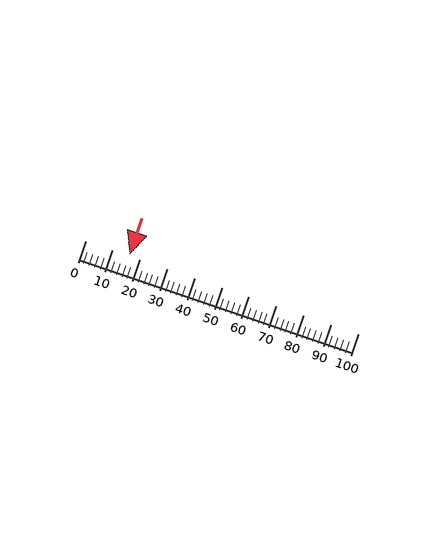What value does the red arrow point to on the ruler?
The red arrow points to approximately 16.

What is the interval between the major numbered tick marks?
The major tick marks are spaced 10 units apart.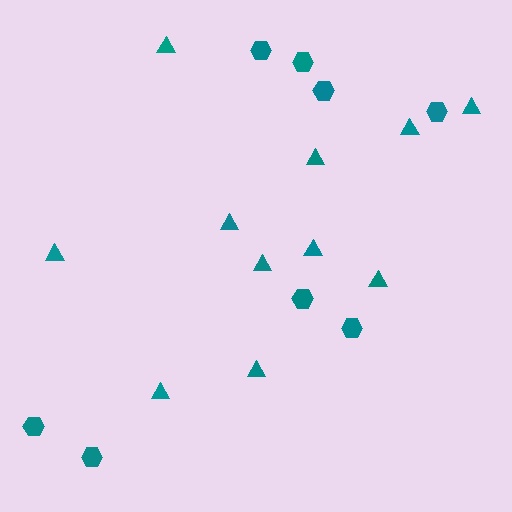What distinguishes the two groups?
There are 2 groups: one group of triangles (11) and one group of hexagons (8).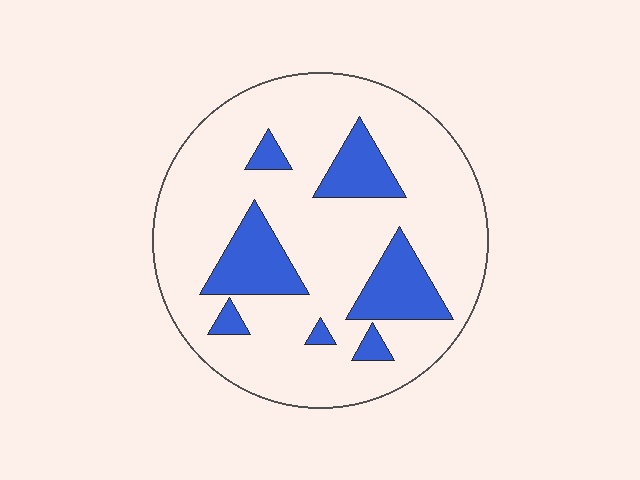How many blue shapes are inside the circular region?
7.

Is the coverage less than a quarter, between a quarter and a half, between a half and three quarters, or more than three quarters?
Less than a quarter.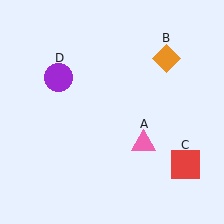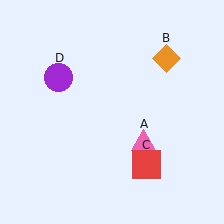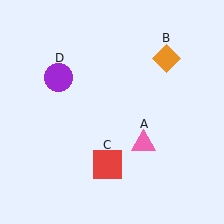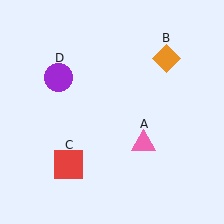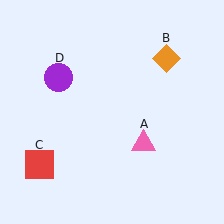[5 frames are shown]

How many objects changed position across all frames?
1 object changed position: red square (object C).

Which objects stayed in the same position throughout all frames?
Pink triangle (object A) and orange diamond (object B) and purple circle (object D) remained stationary.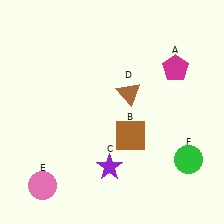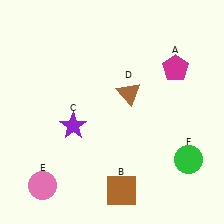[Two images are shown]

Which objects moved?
The objects that moved are: the brown square (B), the purple star (C).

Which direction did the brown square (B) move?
The brown square (B) moved down.